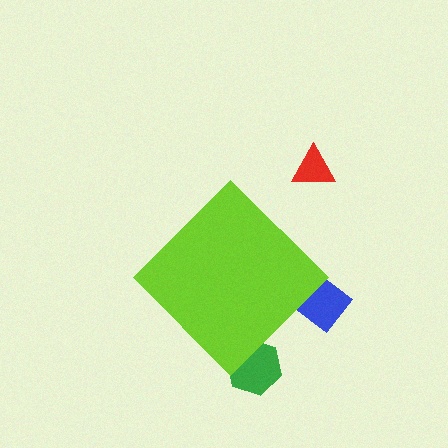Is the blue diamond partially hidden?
Yes, the blue diamond is partially hidden behind the lime diamond.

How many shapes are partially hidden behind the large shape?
2 shapes are partially hidden.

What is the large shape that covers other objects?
A lime diamond.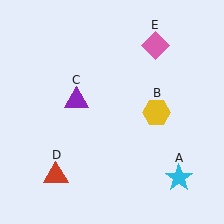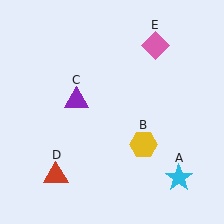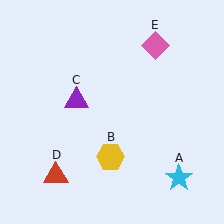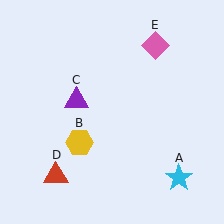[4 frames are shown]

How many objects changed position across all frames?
1 object changed position: yellow hexagon (object B).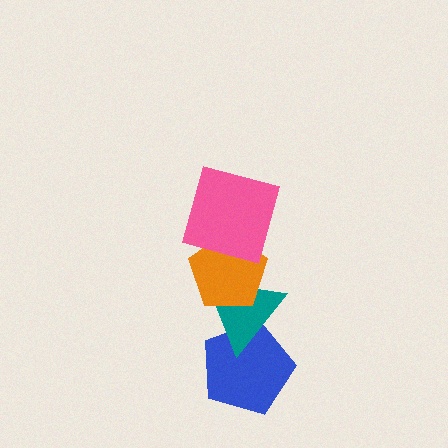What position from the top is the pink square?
The pink square is 1st from the top.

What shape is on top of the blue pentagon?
The teal triangle is on top of the blue pentagon.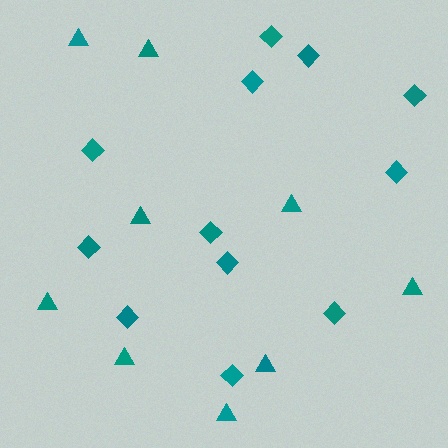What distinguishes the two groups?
There are 2 groups: one group of triangles (9) and one group of diamonds (12).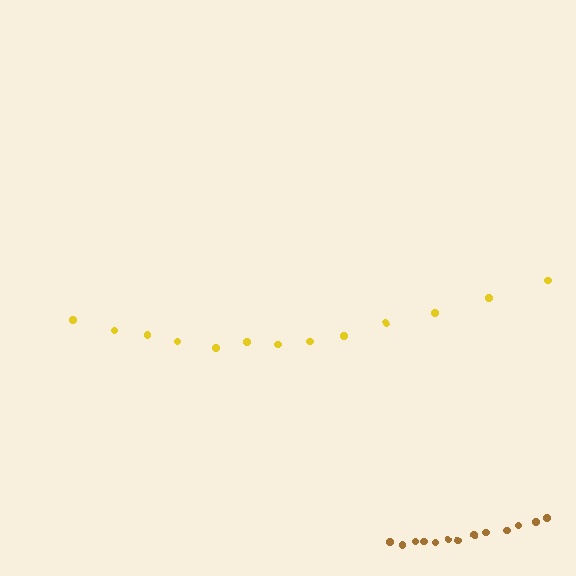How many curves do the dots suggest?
There are 2 distinct paths.